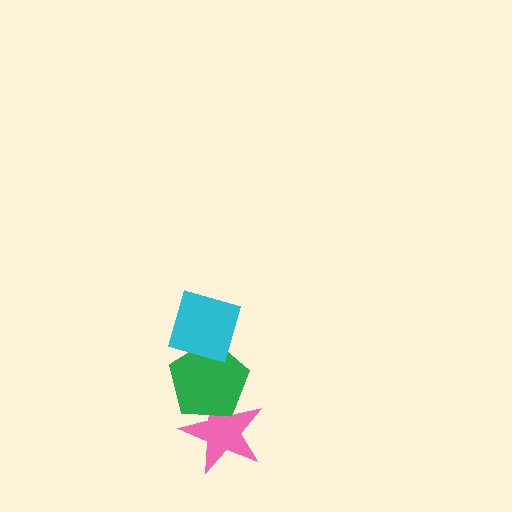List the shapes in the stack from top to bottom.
From top to bottom: the cyan diamond, the green pentagon, the pink star.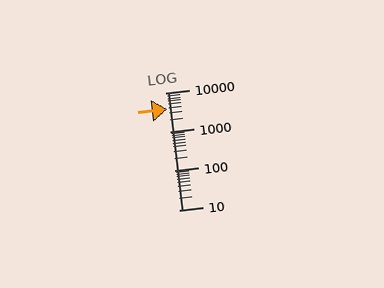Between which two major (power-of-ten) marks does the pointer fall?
The pointer is between 1000 and 10000.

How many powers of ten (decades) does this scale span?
The scale spans 3 decades, from 10 to 10000.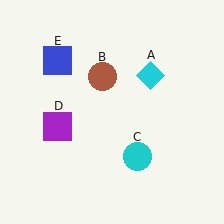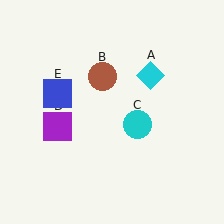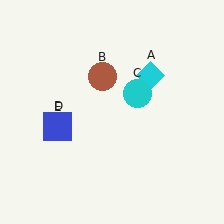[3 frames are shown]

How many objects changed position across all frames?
2 objects changed position: cyan circle (object C), blue square (object E).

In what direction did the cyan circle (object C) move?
The cyan circle (object C) moved up.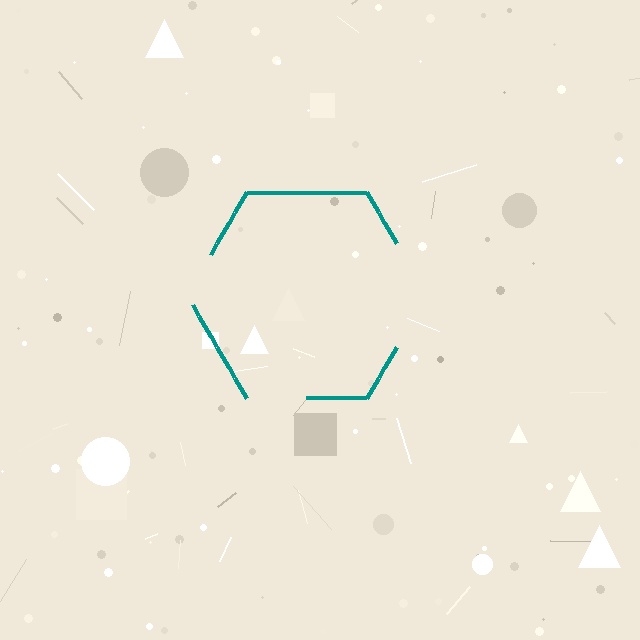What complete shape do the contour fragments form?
The contour fragments form a hexagon.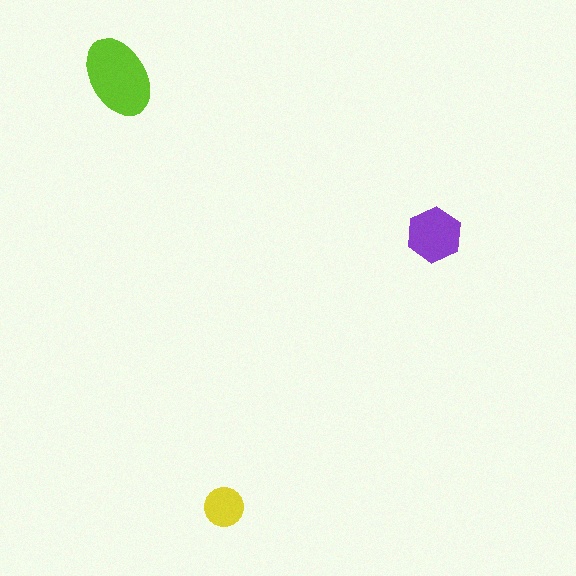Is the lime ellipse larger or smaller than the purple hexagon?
Larger.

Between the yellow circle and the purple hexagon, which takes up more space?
The purple hexagon.